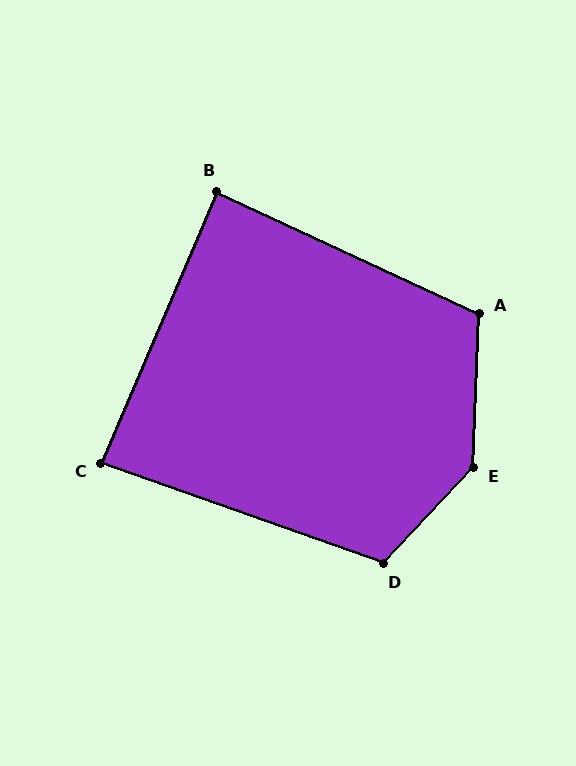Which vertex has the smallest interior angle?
C, at approximately 86 degrees.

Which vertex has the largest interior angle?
E, at approximately 139 degrees.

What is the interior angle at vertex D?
Approximately 114 degrees (obtuse).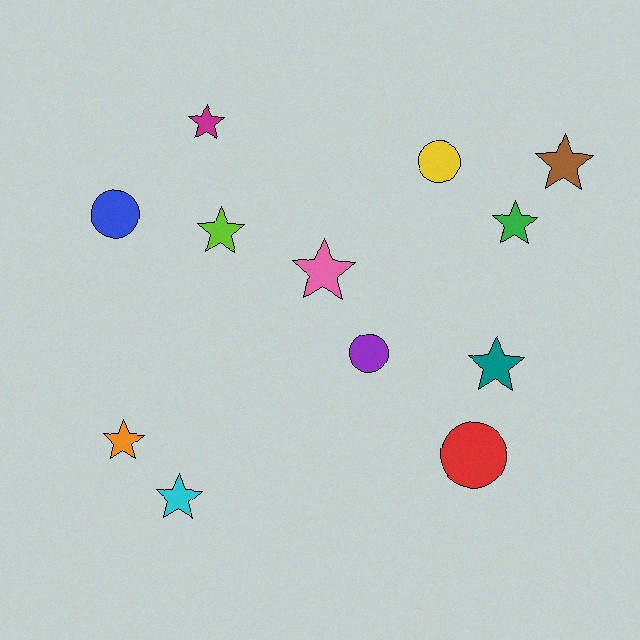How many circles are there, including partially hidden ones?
There are 4 circles.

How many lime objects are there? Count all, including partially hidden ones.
There is 1 lime object.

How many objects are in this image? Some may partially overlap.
There are 12 objects.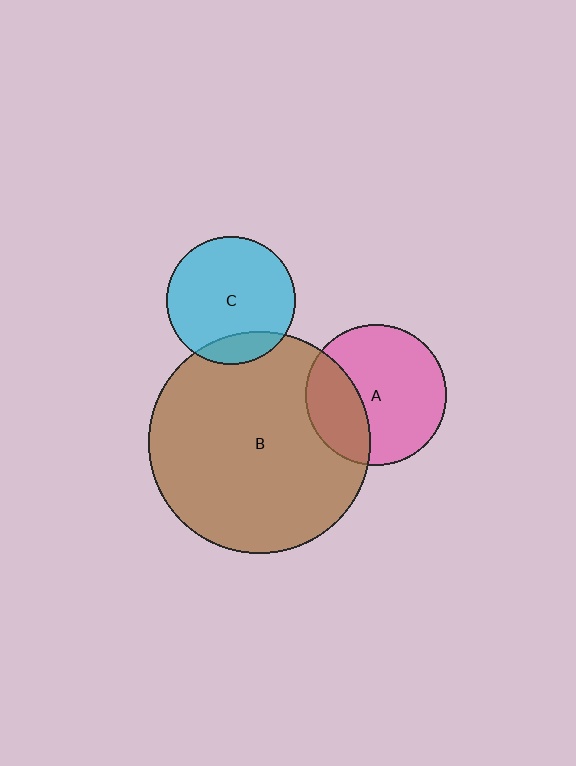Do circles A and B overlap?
Yes.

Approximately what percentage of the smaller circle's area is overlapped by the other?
Approximately 30%.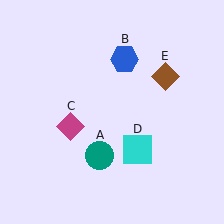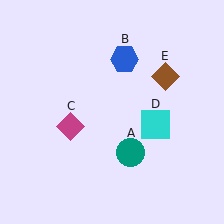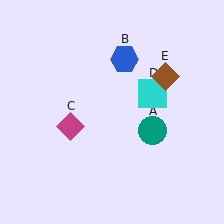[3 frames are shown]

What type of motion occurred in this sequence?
The teal circle (object A), cyan square (object D) rotated counterclockwise around the center of the scene.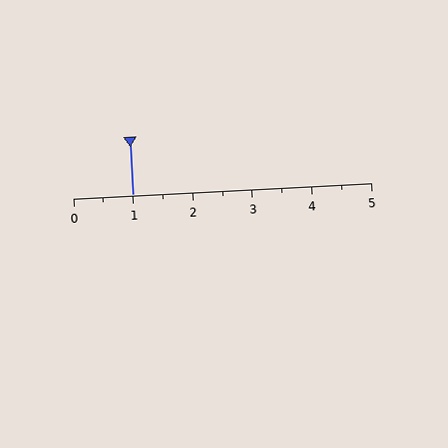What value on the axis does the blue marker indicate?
The marker indicates approximately 1.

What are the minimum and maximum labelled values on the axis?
The axis runs from 0 to 5.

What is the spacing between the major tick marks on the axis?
The major ticks are spaced 1 apart.